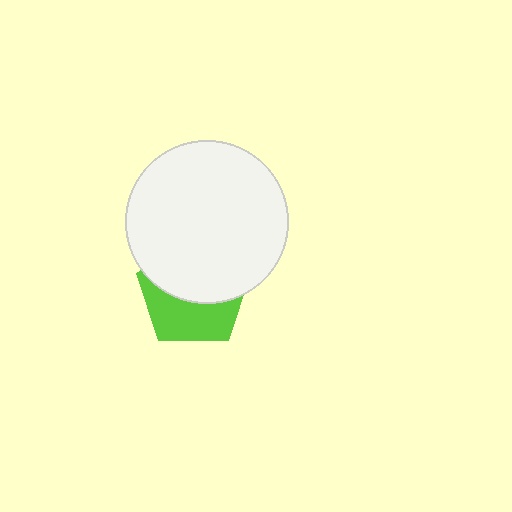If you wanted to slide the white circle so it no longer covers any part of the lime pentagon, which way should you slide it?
Slide it up — that is the most direct way to separate the two shapes.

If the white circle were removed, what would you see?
You would see the complete lime pentagon.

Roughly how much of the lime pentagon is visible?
A small part of it is visible (roughly 44%).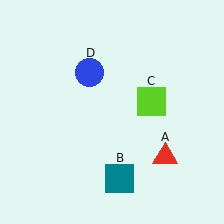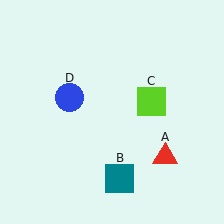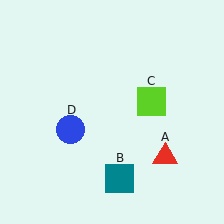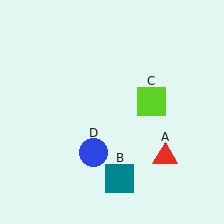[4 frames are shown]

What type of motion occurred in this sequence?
The blue circle (object D) rotated counterclockwise around the center of the scene.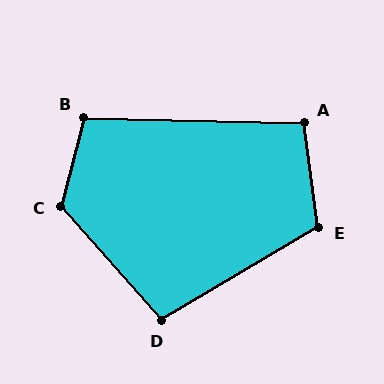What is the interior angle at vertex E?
Approximately 112 degrees (obtuse).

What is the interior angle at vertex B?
Approximately 103 degrees (obtuse).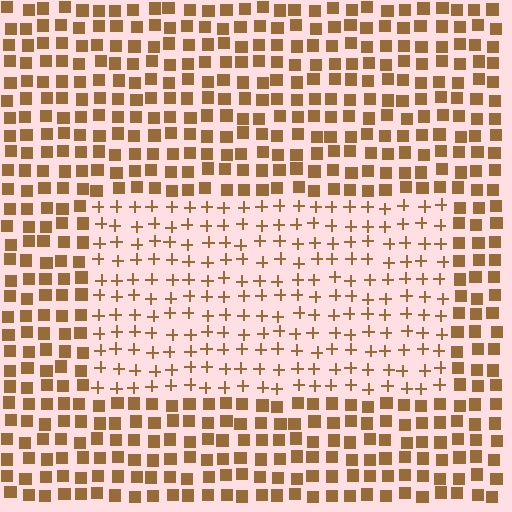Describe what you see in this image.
The image is filled with small brown elements arranged in a uniform grid. A rectangle-shaped region contains plus signs, while the surrounding area contains squares. The boundary is defined purely by the change in element shape.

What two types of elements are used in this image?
The image uses plus signs inside the rectangle region and squares outside it.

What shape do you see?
I see a rectangle.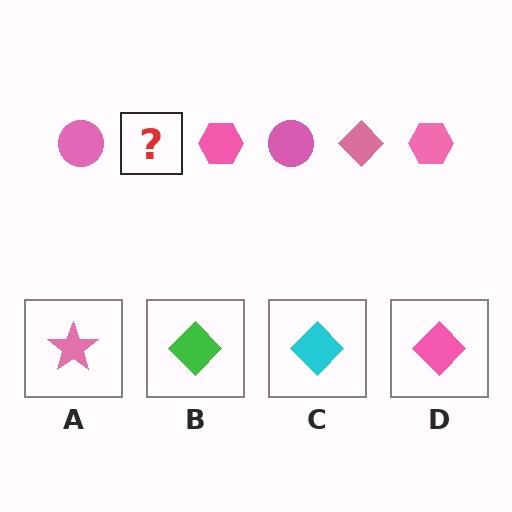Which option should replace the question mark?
Option D.